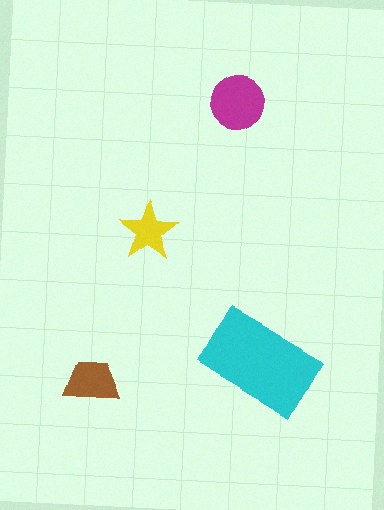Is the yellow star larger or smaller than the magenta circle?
Smaller.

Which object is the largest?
The cyan rectangle.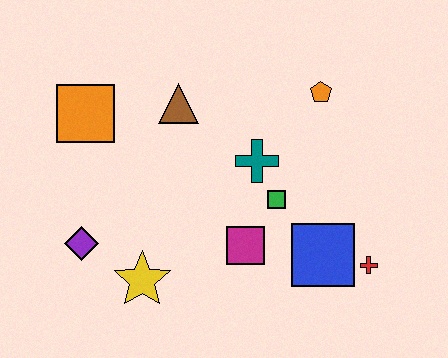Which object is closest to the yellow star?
The purple diamond is closest to the yellow star.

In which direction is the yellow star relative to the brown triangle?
The yellow star is below the brown triangle.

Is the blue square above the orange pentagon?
No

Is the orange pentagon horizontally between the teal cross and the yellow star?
No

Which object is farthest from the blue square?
The orange square is farthest from the blue square.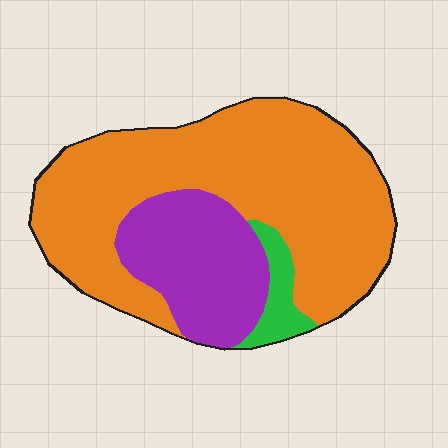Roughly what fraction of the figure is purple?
Purple takes up about one quarter (1/4) of the figure.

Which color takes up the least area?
Green, at roughly 5%.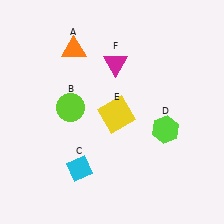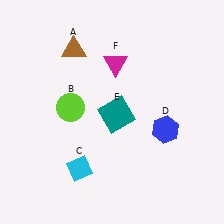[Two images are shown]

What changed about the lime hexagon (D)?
In Image 1, D is lime. In Image 2, it changed to blue.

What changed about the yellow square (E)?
In Image 1, E is yellow. In Image 2, it changed to teal.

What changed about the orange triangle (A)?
In Image 1, A is orange. In Image 2, it changed to brown.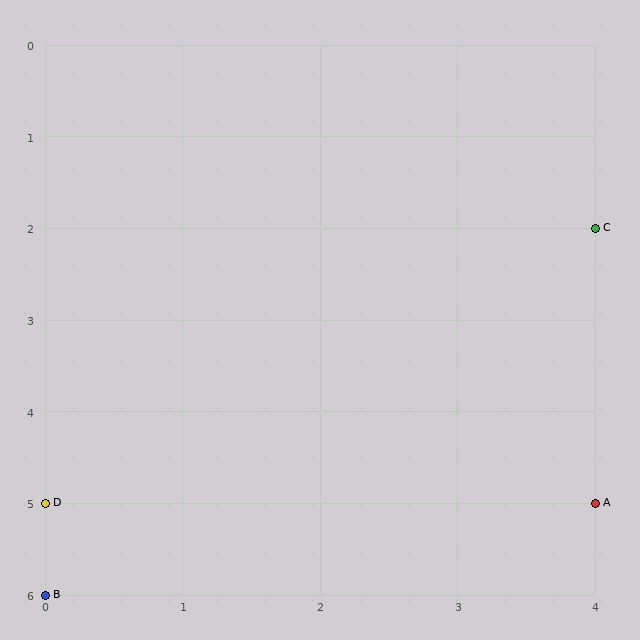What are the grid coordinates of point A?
Point A is at grid coordinates (4, 5).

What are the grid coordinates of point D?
Point D is at grid coordinates (0, 5).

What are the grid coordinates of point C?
Point C is at grid coordinates (4, 2).